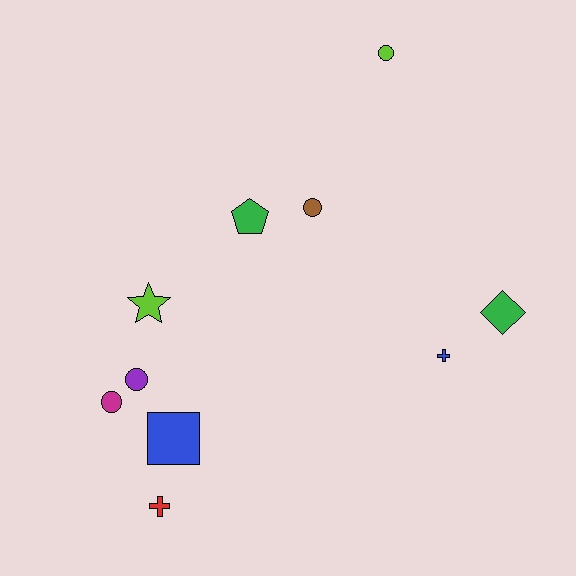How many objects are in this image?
There are 10 objects.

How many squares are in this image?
There is 1 square.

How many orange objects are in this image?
There are no orange objects.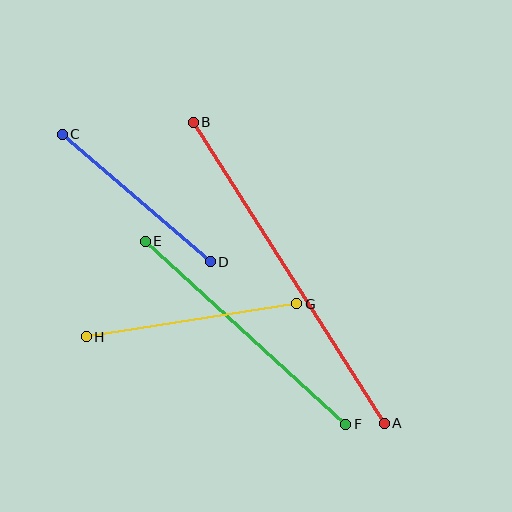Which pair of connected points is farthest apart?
Points A and B are farthest apart.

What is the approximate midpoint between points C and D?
The midpoint is at approximately (136, 198) pixels.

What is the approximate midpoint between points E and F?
The midpoint is at approximately (245, 333) pixels.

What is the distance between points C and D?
The distance is approximately 195 pixels.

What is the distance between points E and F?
The distance is approximately 272 pixels.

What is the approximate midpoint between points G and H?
The midpoint is at approximately (192, 320) pixels.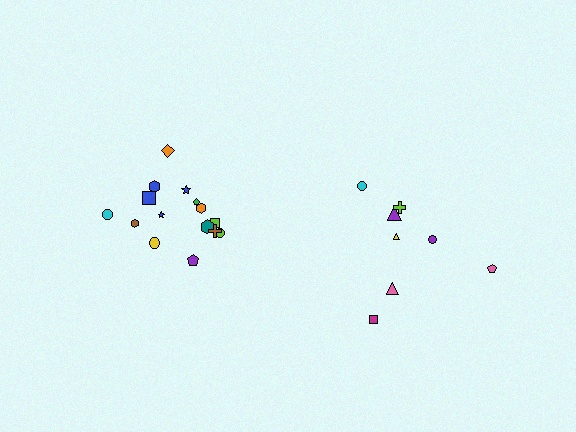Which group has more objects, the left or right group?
The left group.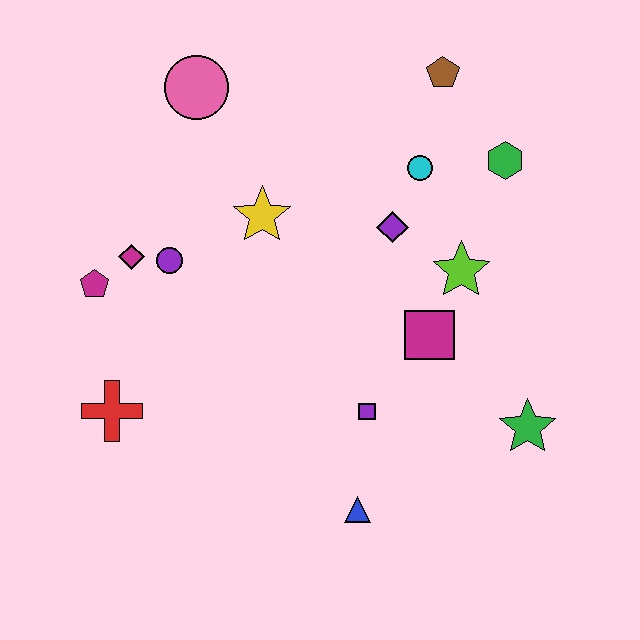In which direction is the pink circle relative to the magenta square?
The pink circle is above the magenta square.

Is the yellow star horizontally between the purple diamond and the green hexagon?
No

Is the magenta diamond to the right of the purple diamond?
No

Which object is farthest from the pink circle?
The green star is farthest from the pink circle.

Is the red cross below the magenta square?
Yes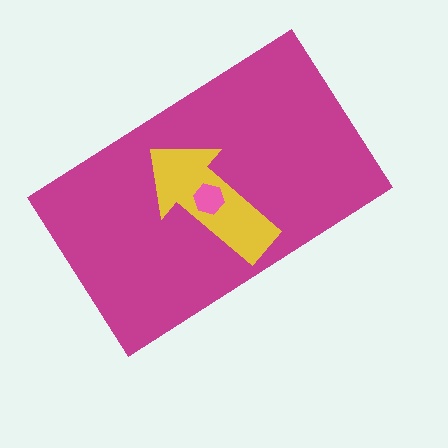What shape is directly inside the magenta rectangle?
The yellow arrow.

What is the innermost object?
The pink hexagon.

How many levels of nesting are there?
3.